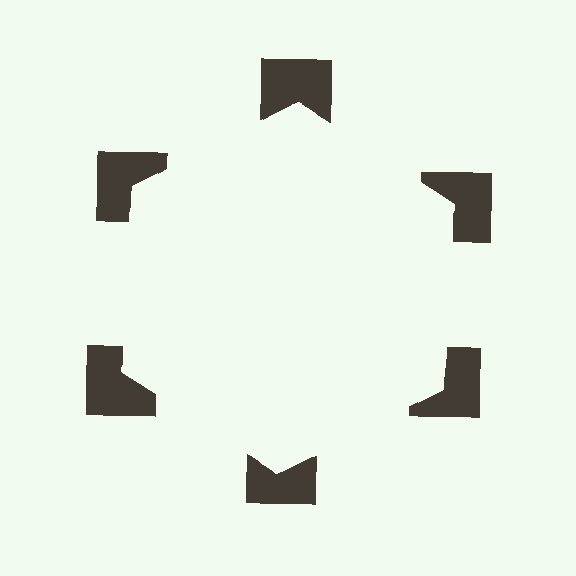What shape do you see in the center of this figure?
An illusory hexagon — its edges are inferred from the aligned wedge cuts in the notched squares, not physically drawn.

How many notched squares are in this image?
There are 6 — one at each vertex of the illusory hexagon.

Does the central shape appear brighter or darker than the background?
It typically appears slightly brighter than the background, even though no actual brightness change is drawn.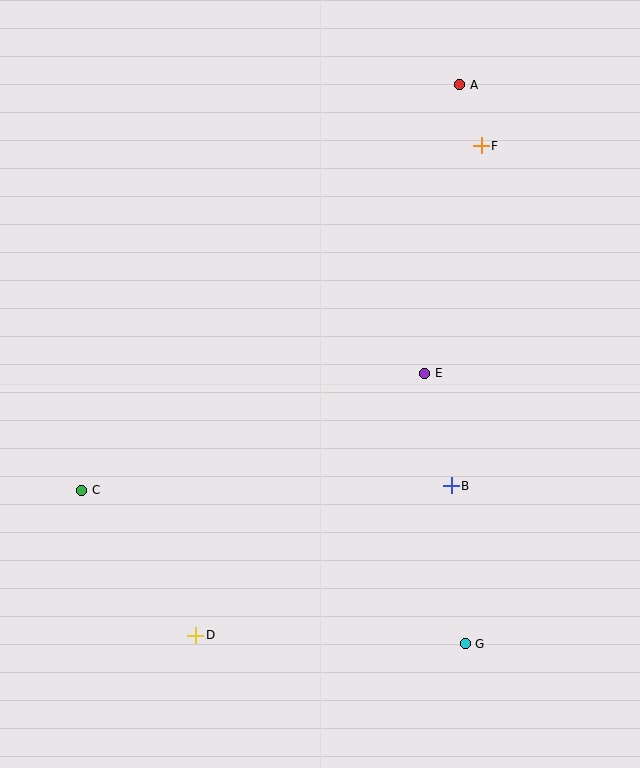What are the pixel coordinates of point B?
Point B is at (451, 486).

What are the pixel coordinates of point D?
Point D is at (196, 635).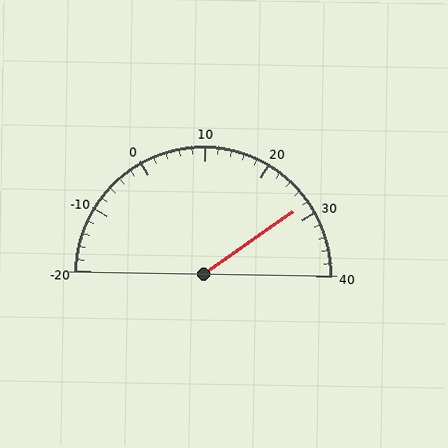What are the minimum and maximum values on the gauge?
The gauge ranges from -20 to 40.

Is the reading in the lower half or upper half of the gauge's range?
The reading is in the upper half of the range (-20 to 40).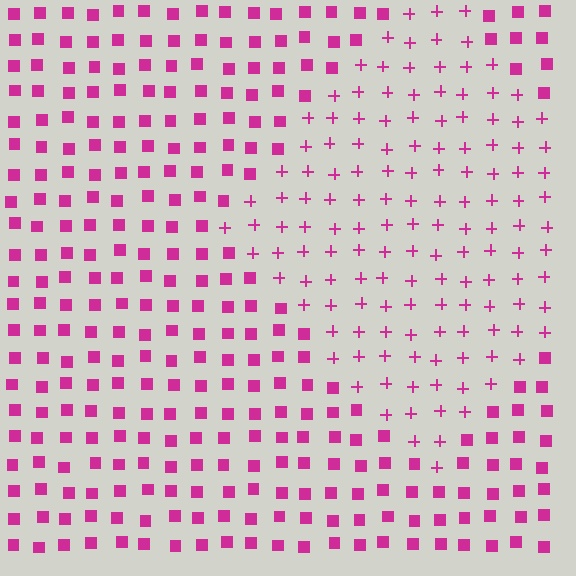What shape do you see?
I see a diamond.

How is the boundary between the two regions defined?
The boundary is defined by a change in element shape: plus signs inside vs. squares outside. All elements share the same color and spacing.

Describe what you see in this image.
The image is filled with small magenta elements arranged in a uniform grid. A diamond-shaped region contains plus signs, while the surrounding area contains squares. The boundary is defined purely by the change in element shape.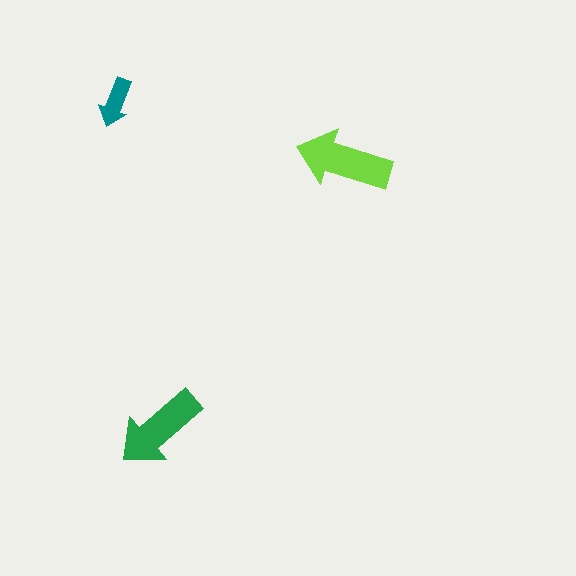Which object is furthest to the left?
The teal arrow is leftmost.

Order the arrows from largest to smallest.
the lime one, the green one, the teal one.